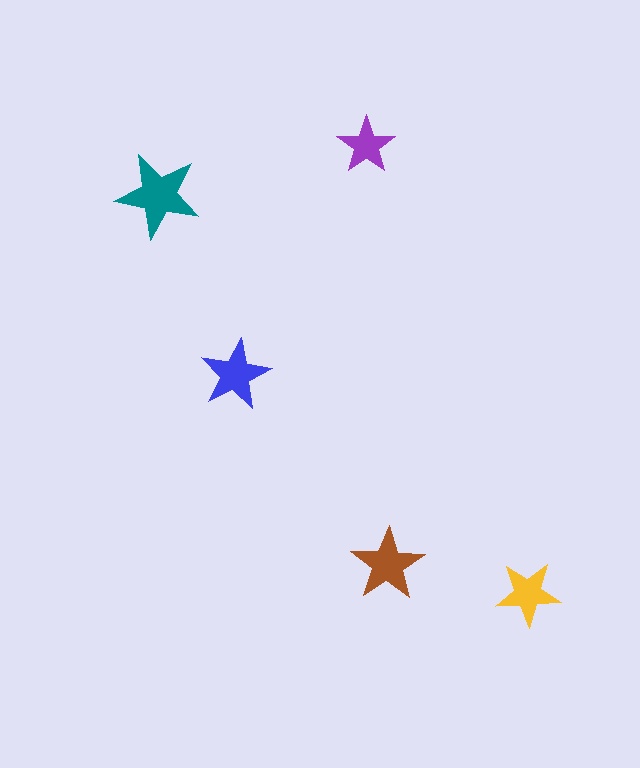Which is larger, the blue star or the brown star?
The brown one.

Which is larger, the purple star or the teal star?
The teal one.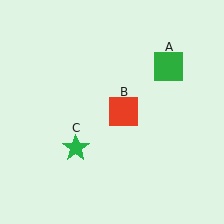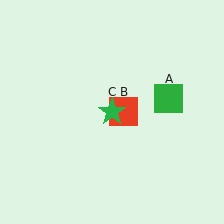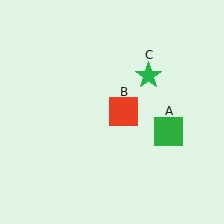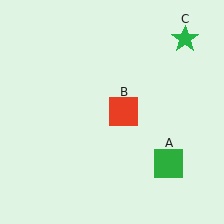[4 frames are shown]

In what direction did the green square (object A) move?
The green square (object A) moved down.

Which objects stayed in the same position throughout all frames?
Red square (object B) remained stationary.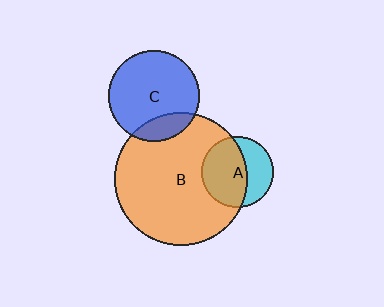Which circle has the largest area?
Circle B (orange).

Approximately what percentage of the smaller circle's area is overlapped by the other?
Approximately 15%.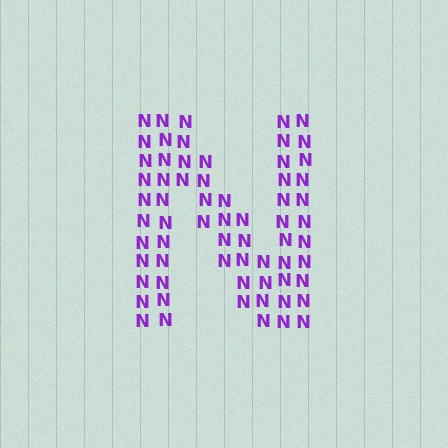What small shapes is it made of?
It is made of small letter N's.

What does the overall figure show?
The overall figure shows the letter N.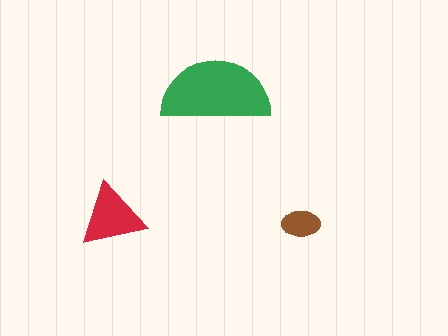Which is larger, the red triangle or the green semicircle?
The green semicircle.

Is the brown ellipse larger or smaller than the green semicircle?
Smaller.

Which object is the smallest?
The brown ellipse.